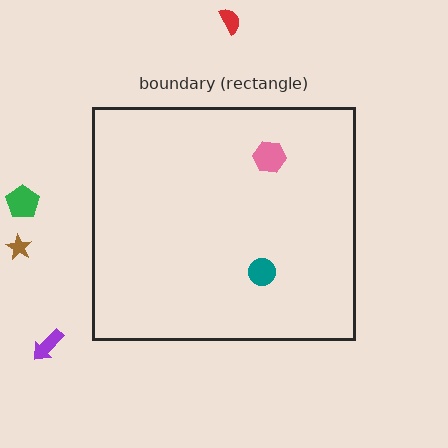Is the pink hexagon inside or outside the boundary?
Inside.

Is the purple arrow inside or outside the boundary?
Outside.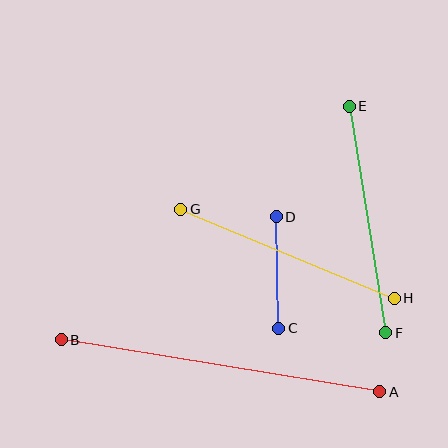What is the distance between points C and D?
The distance is approximately 111 pixels.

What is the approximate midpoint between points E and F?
The midpoint is at approximately (367, 220) pixels.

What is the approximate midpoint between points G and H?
The midpoint is at approximately (288, 254) pixels.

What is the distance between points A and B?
The distance is approximately 323 pixels.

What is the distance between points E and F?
The distance is approximately 229 pixels.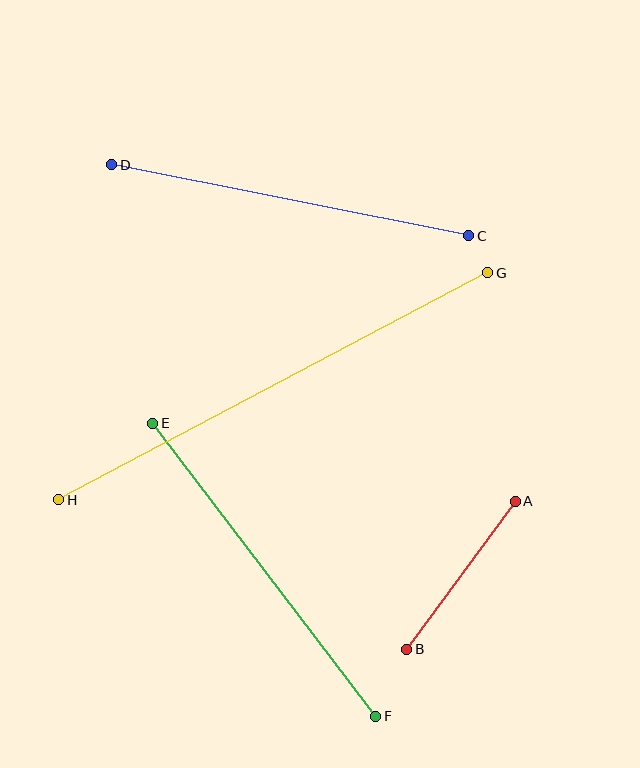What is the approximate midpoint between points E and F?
The midpoint is at approximately (264, 570) pixels.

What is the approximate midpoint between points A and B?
The midpoint is at approximately (461, 575) pixels.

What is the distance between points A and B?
The distance is approximately 184 pixels.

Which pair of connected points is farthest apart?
Points G and H are farthest apart.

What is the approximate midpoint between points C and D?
The midpoint is at approximately (290, 200) pixels.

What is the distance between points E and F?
The distance is approximately 368 pixels.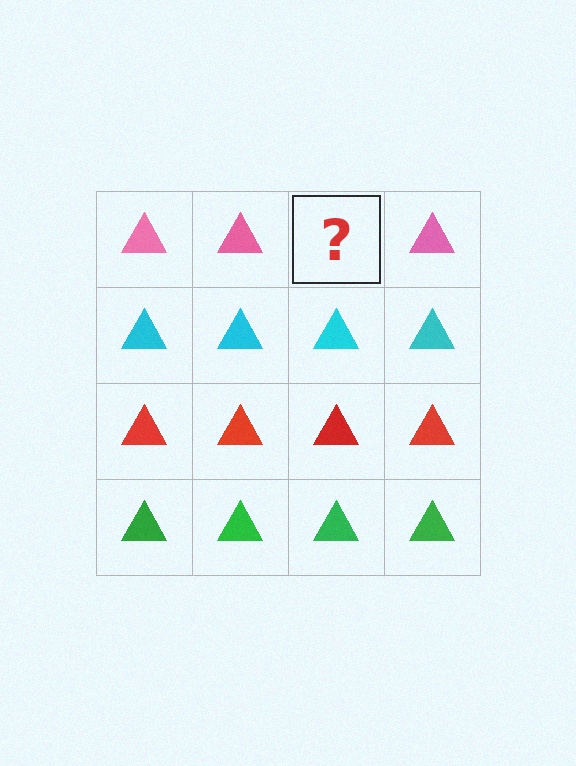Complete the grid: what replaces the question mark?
The question mark should be replaced with a pink triangle.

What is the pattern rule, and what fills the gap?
The rule is that each row has a consistent color. The gap should be filled with a pink triangle.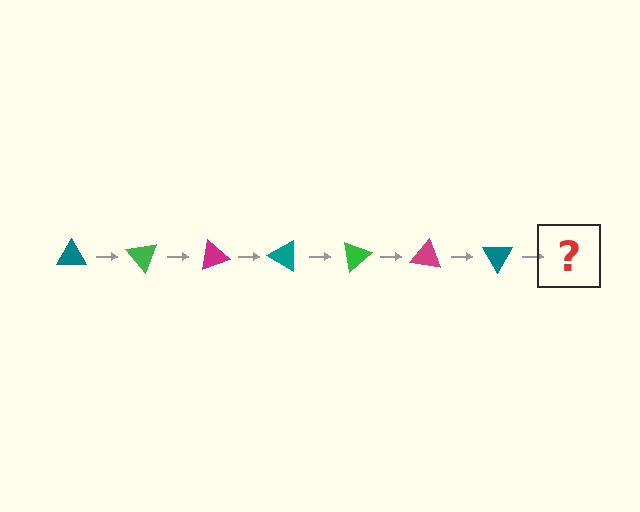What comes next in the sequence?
The next element should be a green triangle, rotated 350 degrees from the start.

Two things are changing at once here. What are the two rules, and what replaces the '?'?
The two rules are that it rotates 50 degrees each step and the color cycles through teal, green, and magenta. The '?' should be a green triangle, rotated 350 degrees from the start.